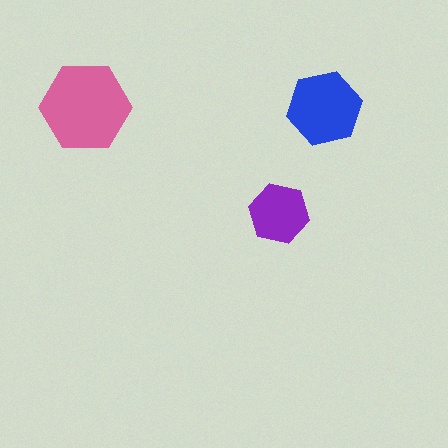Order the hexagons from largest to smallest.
the pink one, the blue one, the purple one.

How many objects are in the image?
There are 3 objects in the image.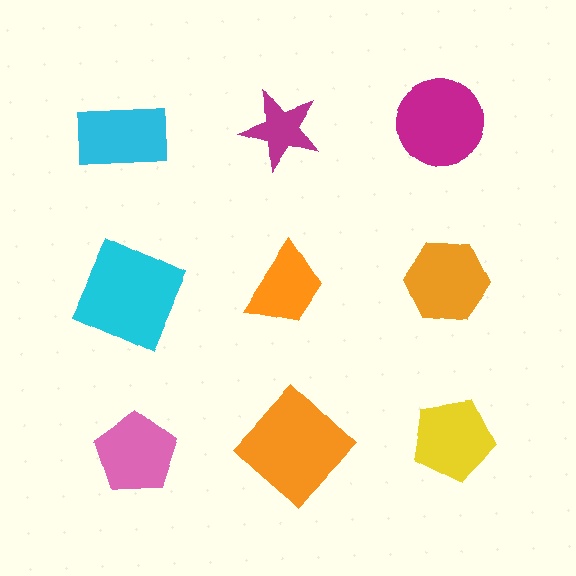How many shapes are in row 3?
3 shapes.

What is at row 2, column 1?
A cyan square.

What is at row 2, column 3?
An orange hexagon.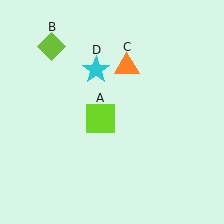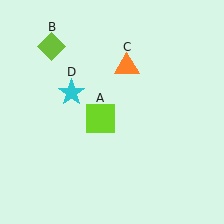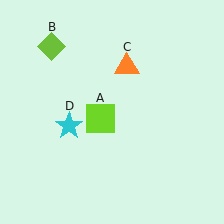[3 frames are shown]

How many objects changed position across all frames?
1 object changed position: cyan star (object D).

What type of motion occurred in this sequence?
The cyan star (object D) rotated counterclockwise around the center of the scene.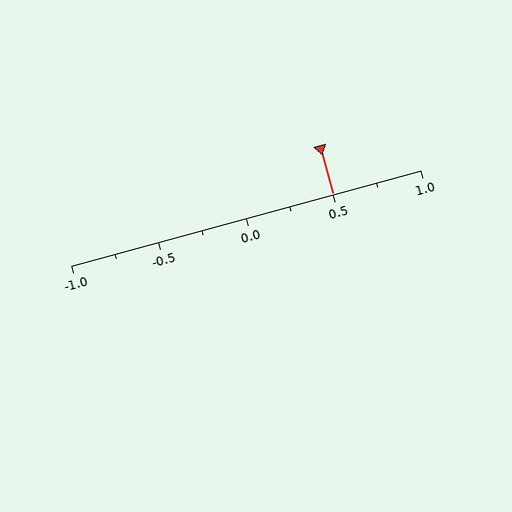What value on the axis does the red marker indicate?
The marker indicates approximately 0.5.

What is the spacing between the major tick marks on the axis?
The major ticks are spaced 0.5 apart.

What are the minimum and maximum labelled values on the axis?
The axis runs from -1.0 to 1.0.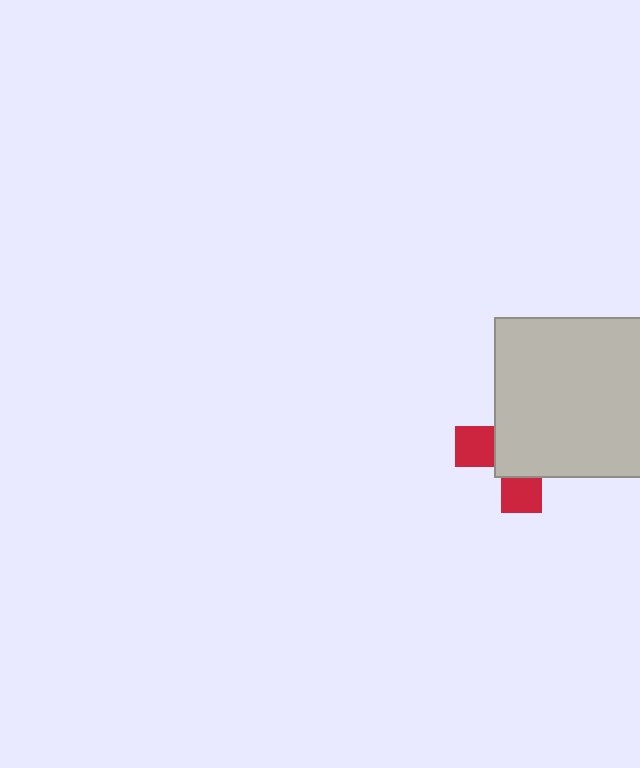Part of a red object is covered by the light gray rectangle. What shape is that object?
It is a cross.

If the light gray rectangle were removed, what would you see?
You would see the complete red cross.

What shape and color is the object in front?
The object in front is a light gray rectangle.